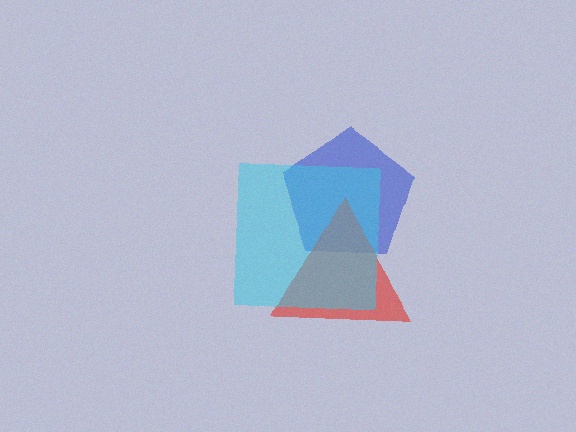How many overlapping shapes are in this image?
There are 3 overlapping shapes in the image.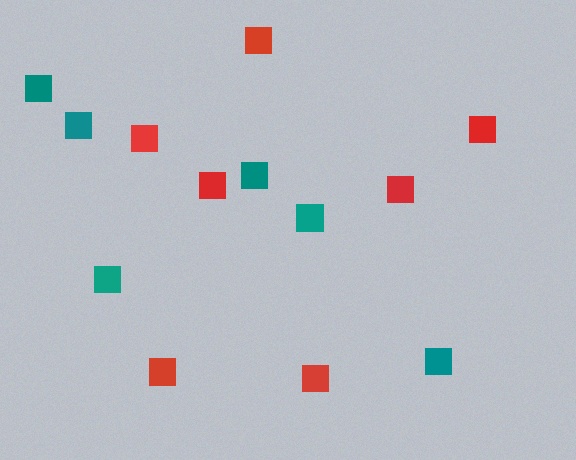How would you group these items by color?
There are 2 groups: one group of red squares (7) and one group of teal squares (6).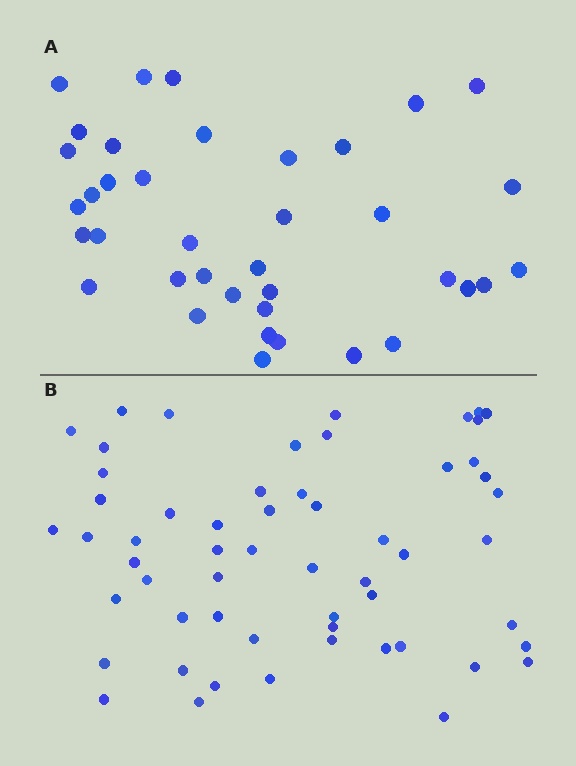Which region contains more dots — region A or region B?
Region B (the bottom region) has more dots.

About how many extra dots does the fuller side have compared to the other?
Region B has approximately 20 more dots than region A.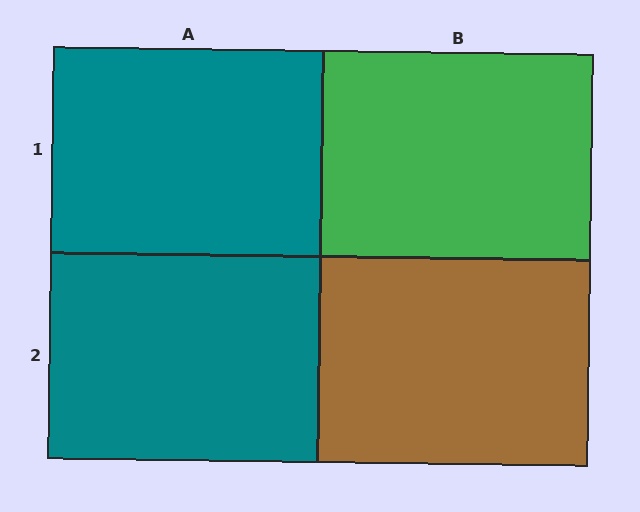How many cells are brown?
1 cell is brown.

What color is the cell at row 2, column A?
Teal.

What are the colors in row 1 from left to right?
Teal, green.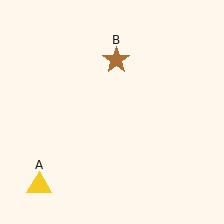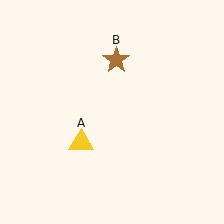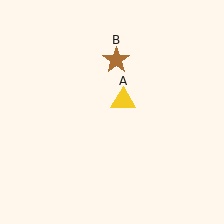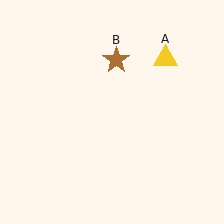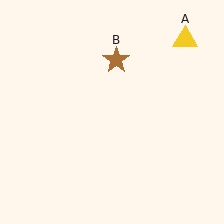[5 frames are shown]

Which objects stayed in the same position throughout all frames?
Brown star (object B) remained stationary.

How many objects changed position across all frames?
1 object changed position: yellow triangle (object A).